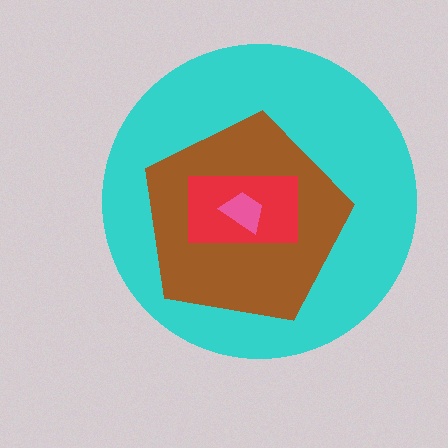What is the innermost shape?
The pink trapezoid.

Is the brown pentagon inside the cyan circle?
Yes.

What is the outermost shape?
The cyan circle.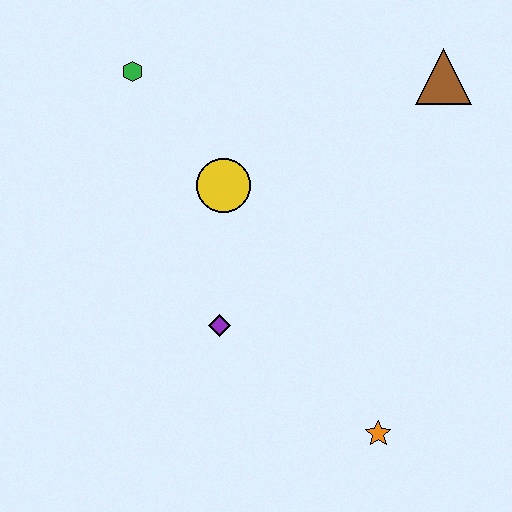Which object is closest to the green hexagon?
The yellow circle is closest to the green hexagon.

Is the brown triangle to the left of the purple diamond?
No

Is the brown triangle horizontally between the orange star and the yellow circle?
No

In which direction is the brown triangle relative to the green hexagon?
The brown triangle is to the right of the green hexagon.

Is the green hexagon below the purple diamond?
No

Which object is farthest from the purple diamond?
The brown triangle is farthest from the purple diamond.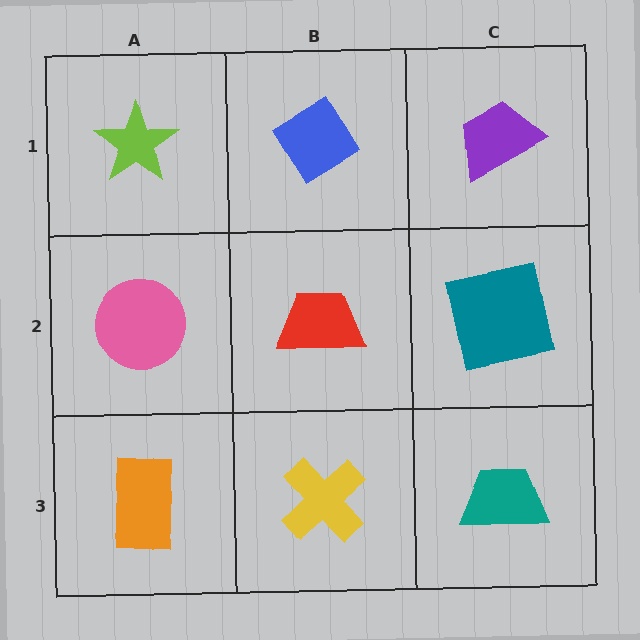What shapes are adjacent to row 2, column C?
A purple trapezoid (row 1, column C), a teal trapezoid (row 3, column C), a red trapezoid (row 2, column B).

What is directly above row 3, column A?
A pink circle.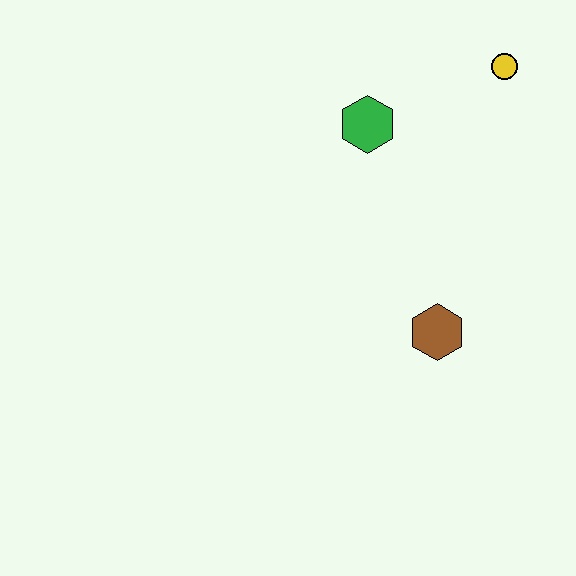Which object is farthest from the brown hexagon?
The yellow circle is farthest from the brown hexagon.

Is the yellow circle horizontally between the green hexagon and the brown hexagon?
No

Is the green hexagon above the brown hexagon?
Yes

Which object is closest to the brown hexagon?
The green hexagon is closest to the brown hexagon.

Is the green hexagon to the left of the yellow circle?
Yes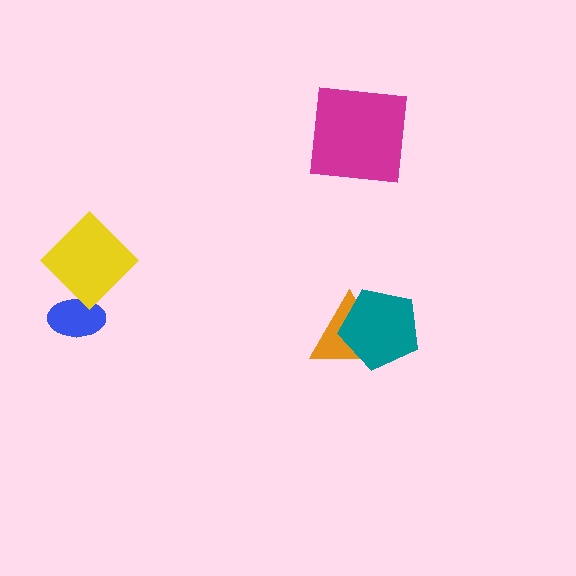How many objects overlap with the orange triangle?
1 object overlaps with the orange triangle.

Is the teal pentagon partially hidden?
No, no other shape covers it.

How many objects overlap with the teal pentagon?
1 object overlaps with the teal pentagon.